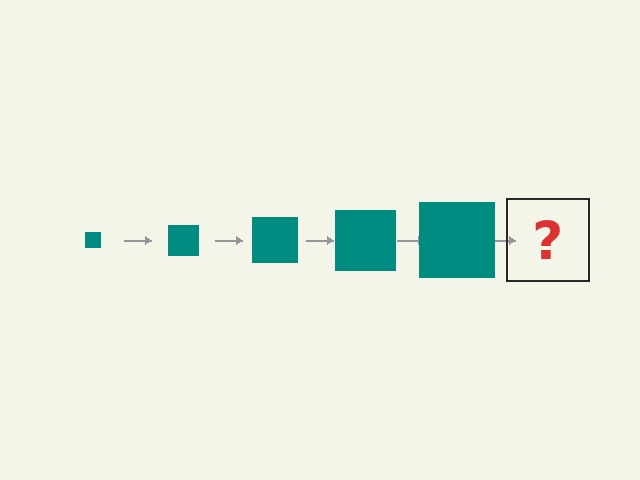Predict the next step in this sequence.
The next step is a teal square, larger than the previous one.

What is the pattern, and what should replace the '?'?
The pattern is that the square gets progressively larger each step. The '?' should be a teal square, larger than the previous one.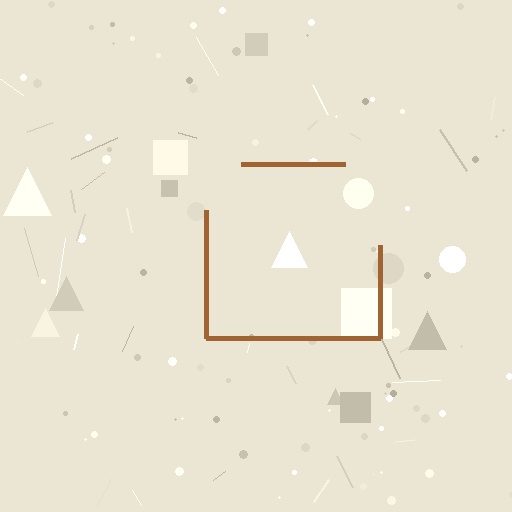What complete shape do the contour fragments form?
The contour fragments form a square.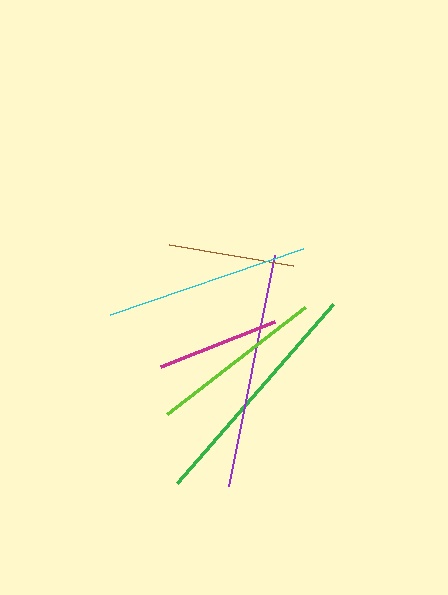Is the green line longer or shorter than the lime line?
The green line is longer than the lime line.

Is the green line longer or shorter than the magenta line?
The green line is longer than the magenta line.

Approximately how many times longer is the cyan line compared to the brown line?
The cyan line is approximately 1.6 times the length of the brown line.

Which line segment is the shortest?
The magenta line is the shortest at approximately 122 pixels.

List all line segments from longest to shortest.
From longest to shortest: green, purple, cyan, lime, brown, magenta.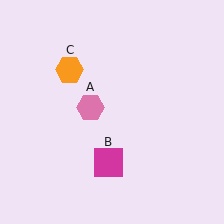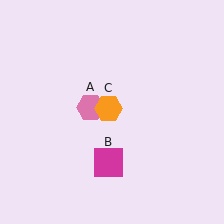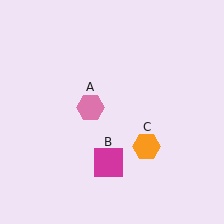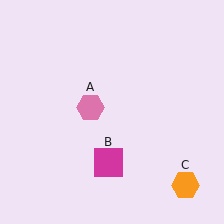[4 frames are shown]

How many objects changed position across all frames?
1 object changed position: orange hexagon (object C).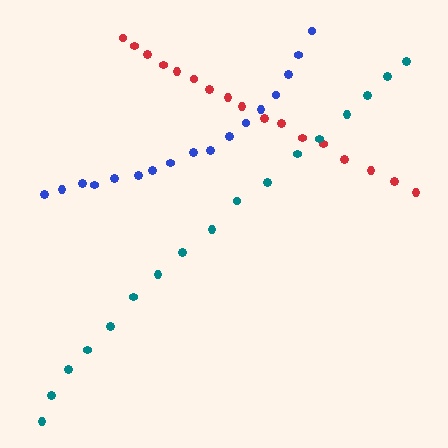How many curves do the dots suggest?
There are 3 distinct paths.